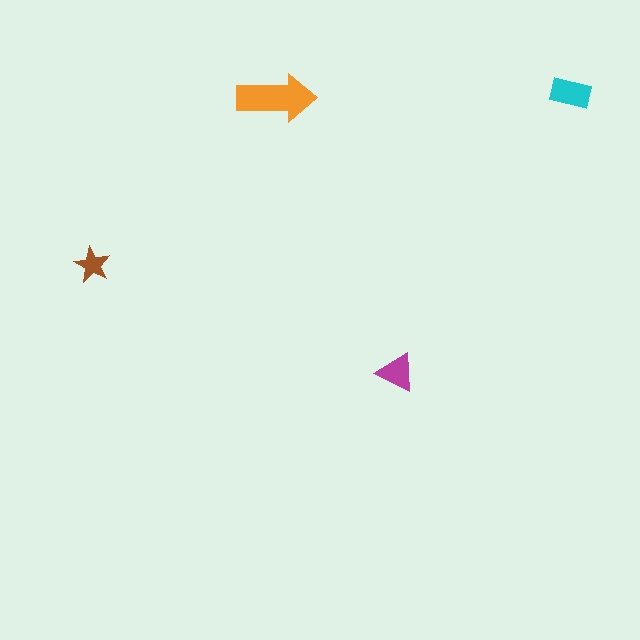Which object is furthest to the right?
The cyan rectangle is rightmost.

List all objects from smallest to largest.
The brown star, the magenta triangle, the cyan rectangle, the orange arrow.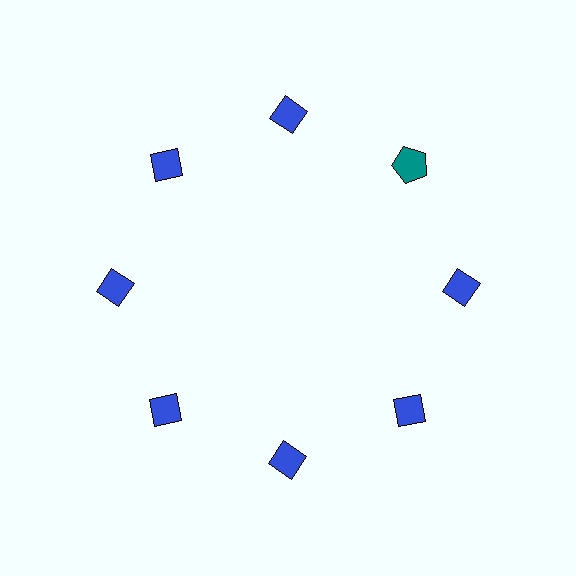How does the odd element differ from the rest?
It differs in both color (teal instead of blue) and shape (pentagon instead of diamond).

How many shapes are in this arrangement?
There are 8 shapes arranged in a ring pattern.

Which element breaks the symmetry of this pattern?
The teal pentagon at roughly the 2 o'clock position breaks the symmetry. All other shapes are blue diamonds.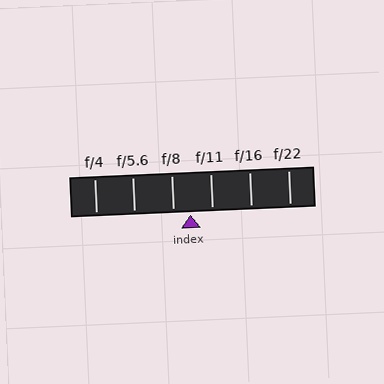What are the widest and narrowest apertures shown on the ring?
The widest aperture shown is f/4 and the narrowest is f/22.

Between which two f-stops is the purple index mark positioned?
The index mark is between f/8 and f/11.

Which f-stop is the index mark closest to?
The index mark is closest to f/8.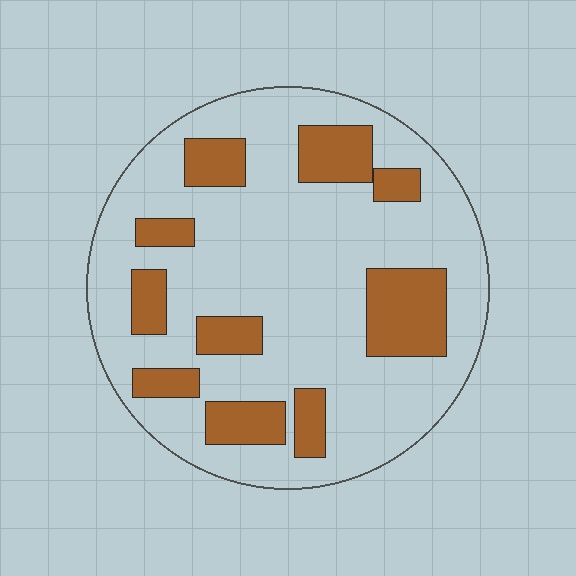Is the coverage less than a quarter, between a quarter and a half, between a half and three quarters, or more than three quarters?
Less than a quarter.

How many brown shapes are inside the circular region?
10.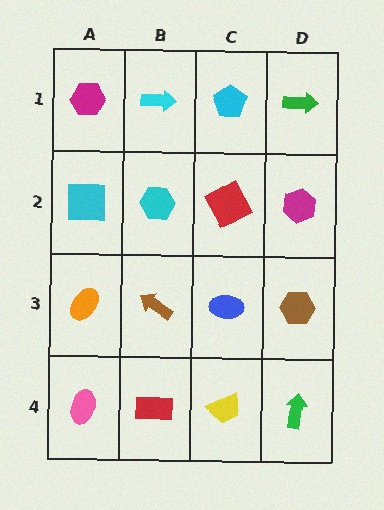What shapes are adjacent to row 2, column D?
A green arrow (row 1, column D), a brown hexagon (row 3, column D), a red square (row 2, column C).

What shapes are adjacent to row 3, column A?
A cyan square (row 2, column A), a pink ellipse (row 4, column A), a brown arrow (row 3, column B).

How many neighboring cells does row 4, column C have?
3.